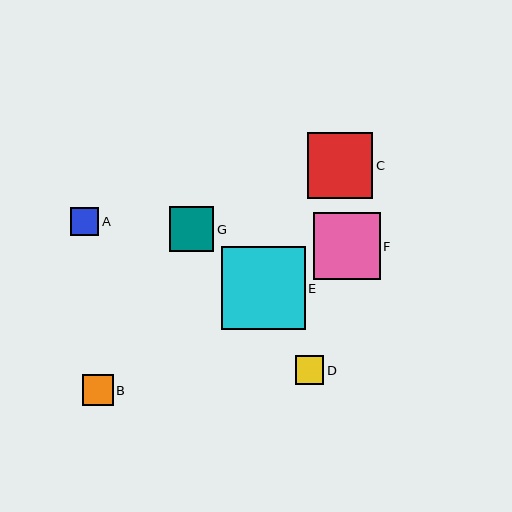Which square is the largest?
Square E is the largest with a size of approximately 83 pixels.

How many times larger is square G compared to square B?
Square G is approximately 1.5 times the size of square B.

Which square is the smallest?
Square D is the smallest with a size of approximately 28 pixels.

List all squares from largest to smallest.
From largest to smallest: E, F, C, G, B, A, D.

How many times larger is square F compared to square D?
Square F is approximately 2.4 times the size of square D.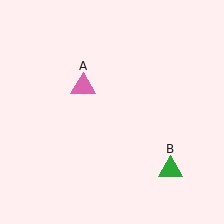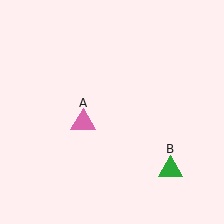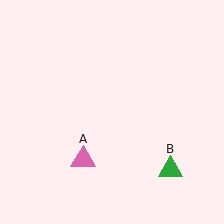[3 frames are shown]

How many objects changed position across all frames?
1 object changed position: pink triangle (object A).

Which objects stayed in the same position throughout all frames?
Green triangle (object B) remained stationary.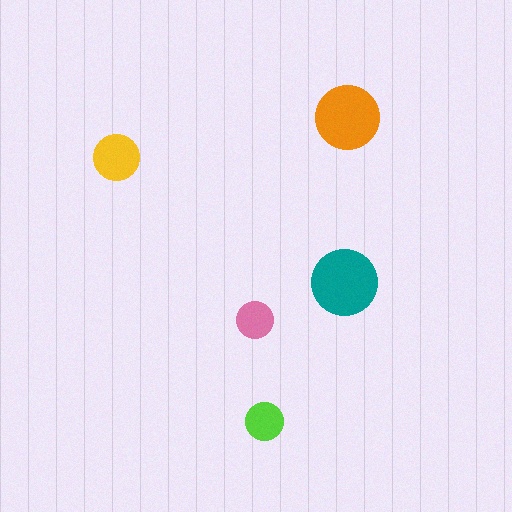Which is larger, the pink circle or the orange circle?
The orange one.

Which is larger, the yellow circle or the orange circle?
The orange one.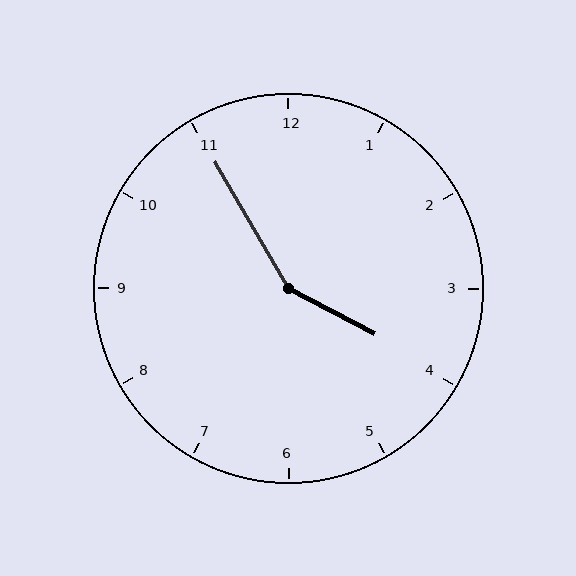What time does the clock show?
3:55.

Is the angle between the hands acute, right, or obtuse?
It is obtuse.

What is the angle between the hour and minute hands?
Approximately 148 degrees.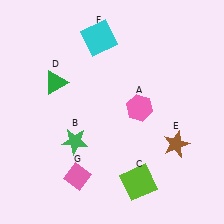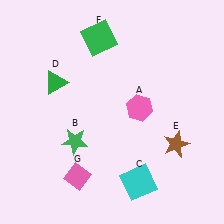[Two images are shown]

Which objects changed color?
C changed from lime to cyan. F changed from cyan to green.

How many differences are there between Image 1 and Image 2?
There are 2 differences between the two images.